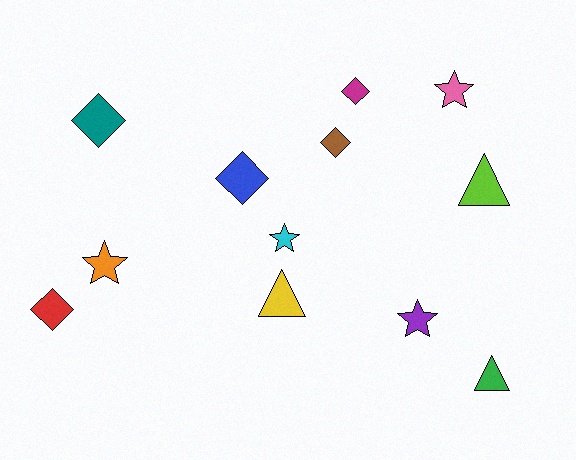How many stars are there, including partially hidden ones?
There are 4 stars.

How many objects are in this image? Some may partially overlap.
There are 12 objects.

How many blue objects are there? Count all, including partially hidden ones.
There is 1 blue object.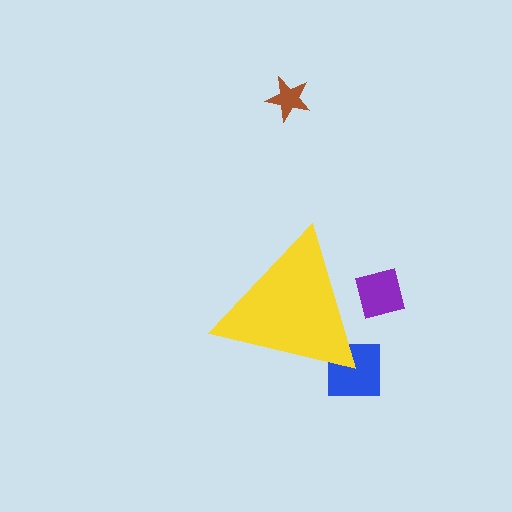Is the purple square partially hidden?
Yes, the purple square is partially hidden behind the yellow triangle.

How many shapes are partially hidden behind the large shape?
2 shapes are partially hidden.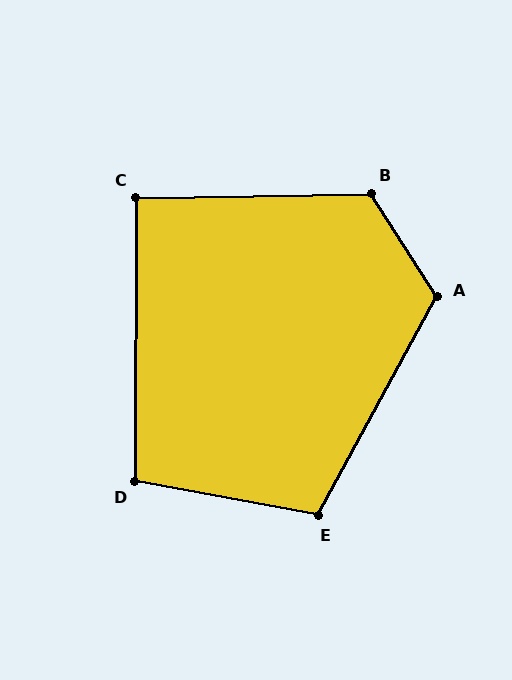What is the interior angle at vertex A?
Approximately 119 degrees (obtuse).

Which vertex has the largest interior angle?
B, at approximately 122 degrees.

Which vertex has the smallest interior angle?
C, at approximately 91 degrees.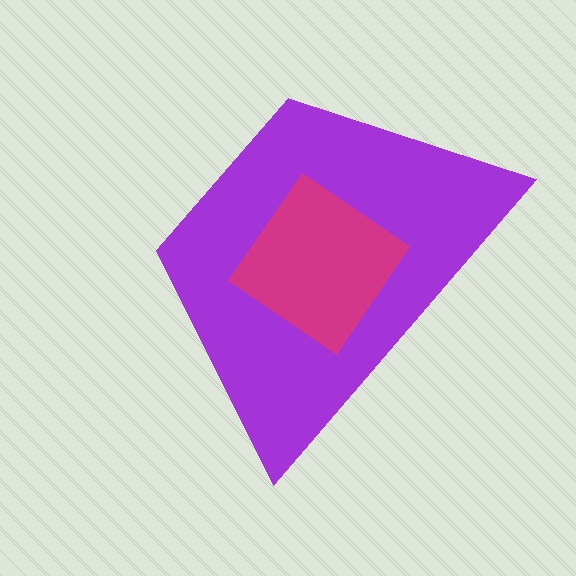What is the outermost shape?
The purple trapezoid.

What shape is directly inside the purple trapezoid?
The magenta diamond.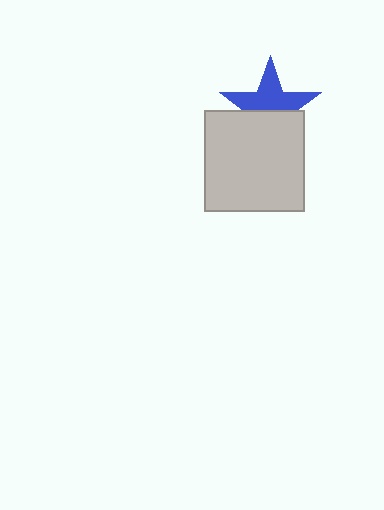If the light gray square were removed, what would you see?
You would see the complete blue star.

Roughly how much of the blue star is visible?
About half of it is visible (roughly 55%).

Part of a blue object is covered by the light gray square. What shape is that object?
It is a star.